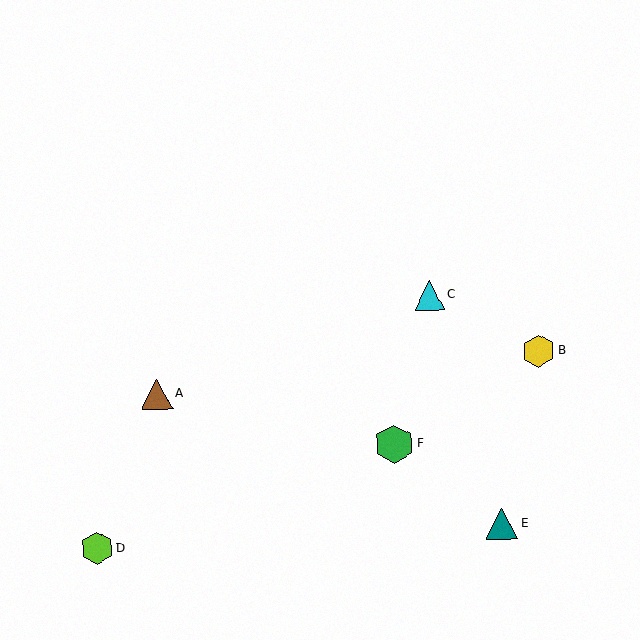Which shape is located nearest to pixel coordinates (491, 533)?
The teal triangle (labeled E) at (502, 524) is nearest to that location.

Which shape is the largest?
The green hexagon (labeled F) is the largest.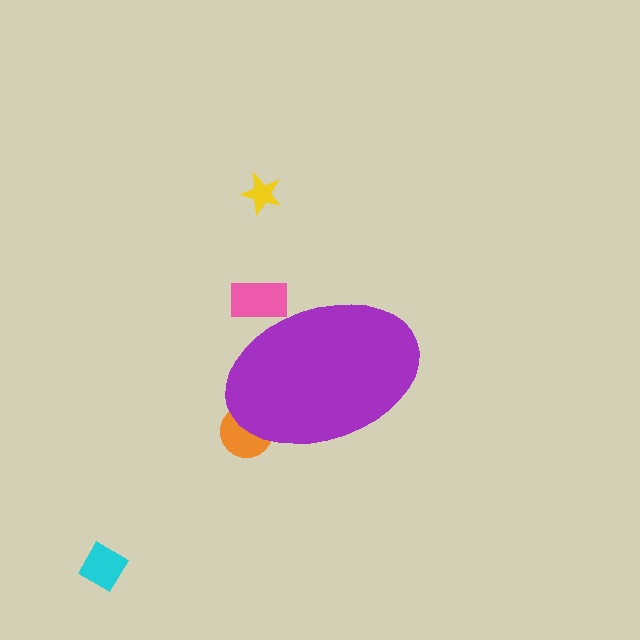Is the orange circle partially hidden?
Yes, the orange circle is partially hidden behind the purple ellipse.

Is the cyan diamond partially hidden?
No, the cyan diamond is fully visible.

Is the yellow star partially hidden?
No, the yellow star is fully visible.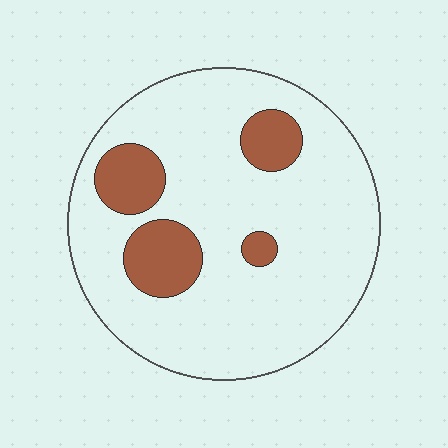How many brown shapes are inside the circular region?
4.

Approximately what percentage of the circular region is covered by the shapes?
Approximately 15%.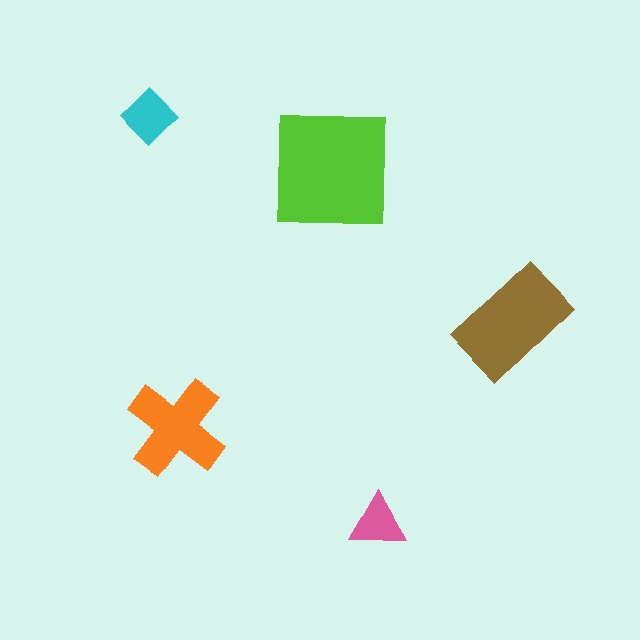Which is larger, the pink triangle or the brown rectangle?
The brown rectangle.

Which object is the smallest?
The pink triangle.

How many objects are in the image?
There are 5 objects in the image.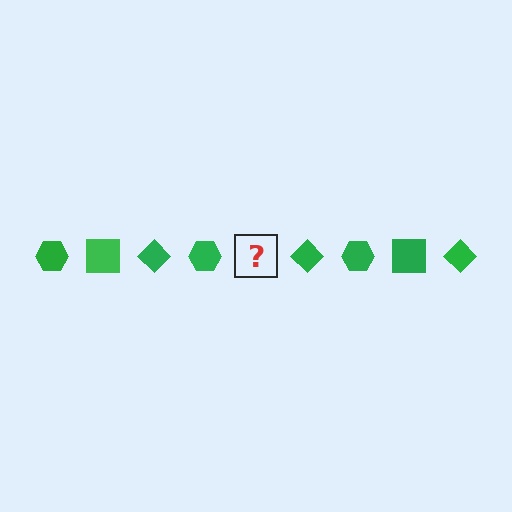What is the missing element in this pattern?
The missing element is a green square.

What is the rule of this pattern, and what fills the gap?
The rule is that the pattern cycles through hexagon, square, diamond shapes in green. The gap should be filled with a green square.